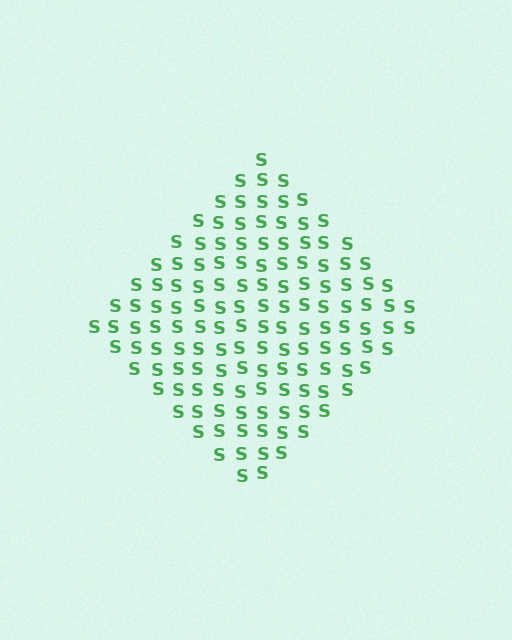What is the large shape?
The large shape is a diamond.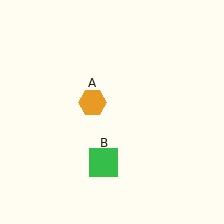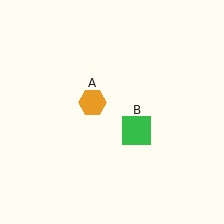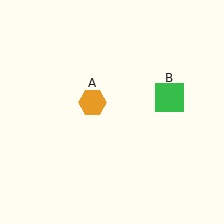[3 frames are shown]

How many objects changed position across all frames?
1 object changed position: green square (object B).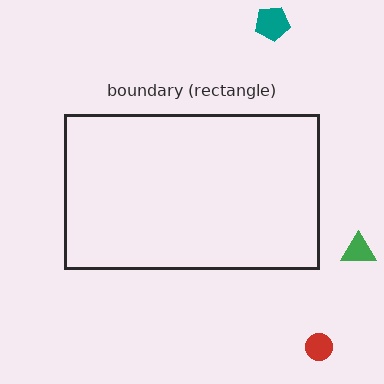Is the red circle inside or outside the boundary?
Outside.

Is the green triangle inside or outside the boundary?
Outside.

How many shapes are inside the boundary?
0 inside, 3 outside.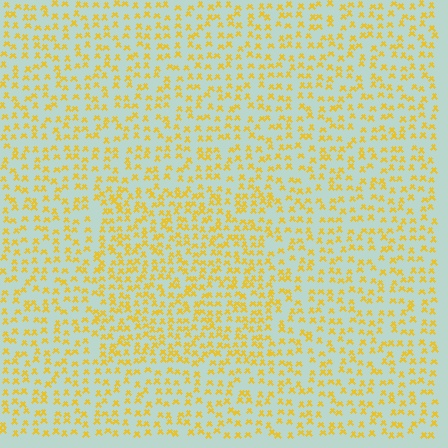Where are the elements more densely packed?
The elements are more densely packed inside the rectangle boundary.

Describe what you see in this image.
The image contains small yellow elements arranged at two different densities. A rectangle-shaped region is visible where the elements are more densely packed than the surrounding area.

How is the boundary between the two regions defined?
The boundary is defined by a change in element density (approximately 1.5x ratio). All elements are the same color, size, and shape.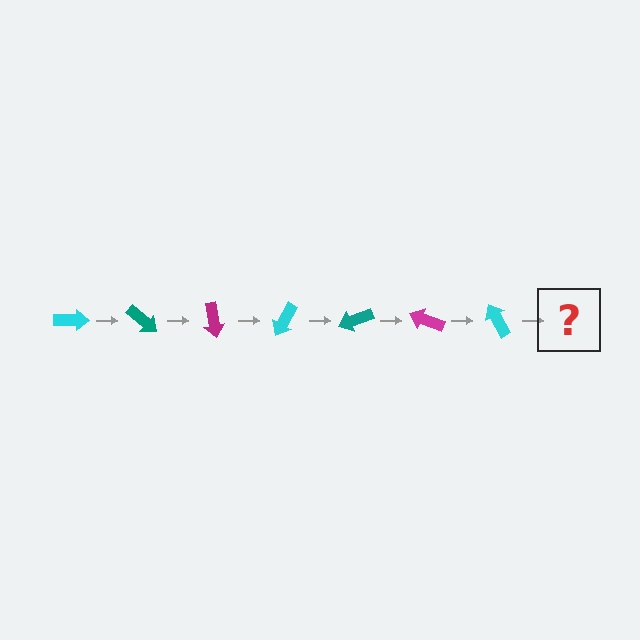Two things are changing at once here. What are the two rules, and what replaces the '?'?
The two rules are that it rotates 40 degrees each step and the color cycles through cyan, teal, and magenta. The '?' should be a teal arrow, rotated 280 degrees from the start.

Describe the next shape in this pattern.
It should be a teal arrow, rotated 280 degrees from the start.